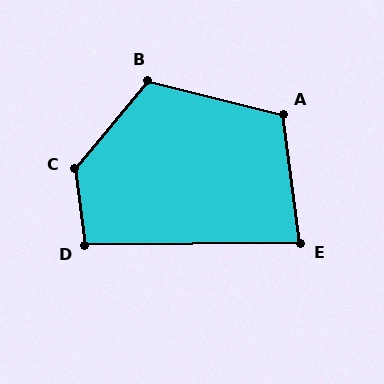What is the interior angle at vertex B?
Approximately 116 degrees (obtuse).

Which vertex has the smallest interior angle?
E, at approximately 83 degrees.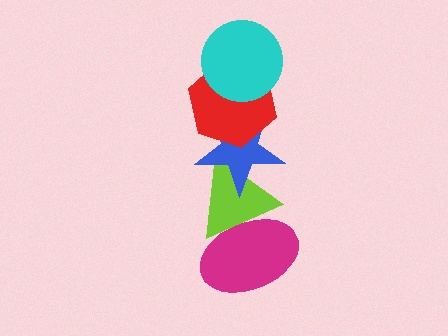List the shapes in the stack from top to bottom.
From top to bottom: the cyan circle, the red hexagon, the blue star, the lime triangle, the magenta ellipse.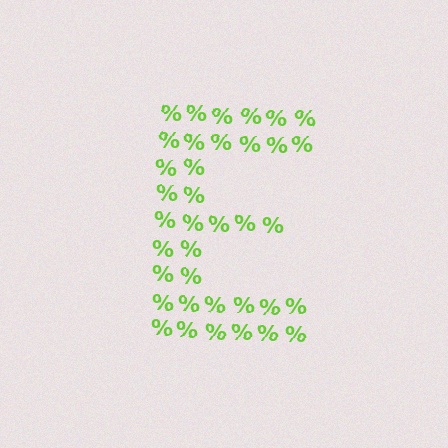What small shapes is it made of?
It is made of small percent signs.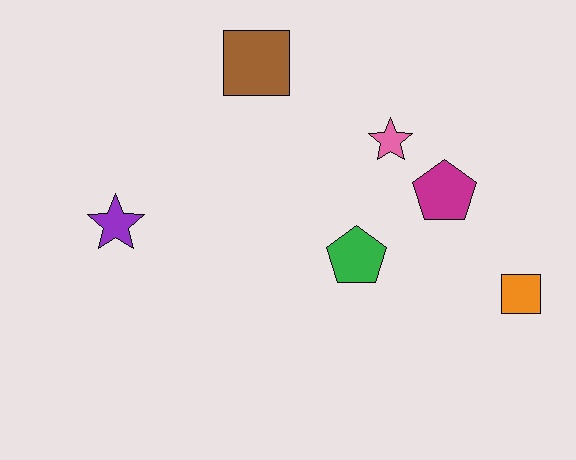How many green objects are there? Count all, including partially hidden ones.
There is 1 green object.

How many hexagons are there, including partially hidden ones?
There are no hexagons.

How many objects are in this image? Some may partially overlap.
There are 6 objects.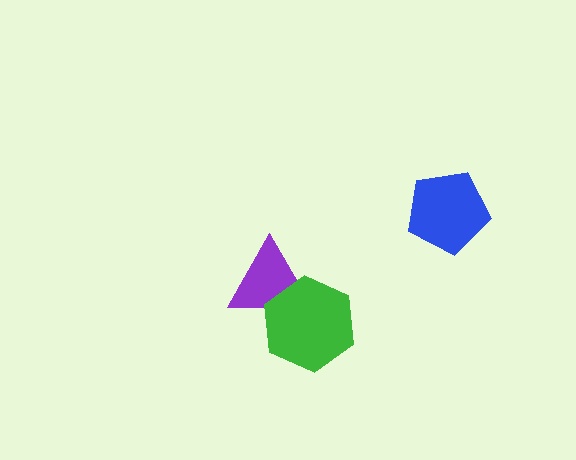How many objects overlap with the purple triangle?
1 object overlaps with the purple triangle.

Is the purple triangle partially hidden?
Yes, it is partially covered by another shape.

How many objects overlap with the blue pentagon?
0 objects overlap with the blue pentagon.